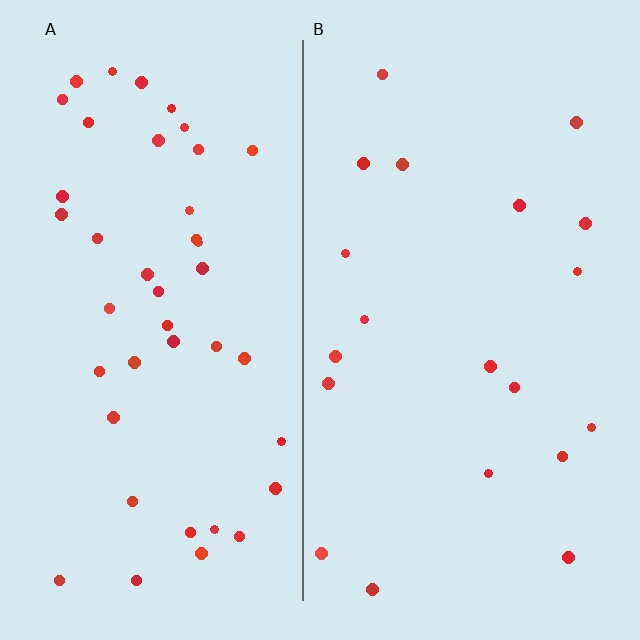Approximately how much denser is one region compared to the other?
Approximately 2.1× — region A over region B.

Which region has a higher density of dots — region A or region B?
A (the left).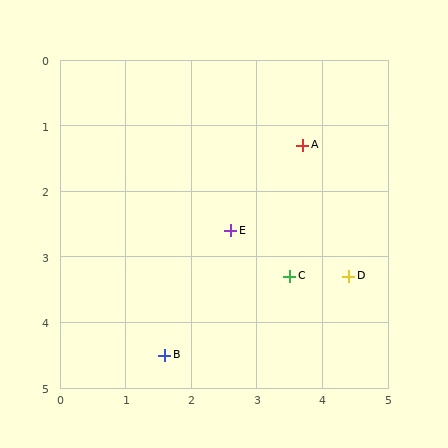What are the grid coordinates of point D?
Point D is at approximately (4.4, 3.3).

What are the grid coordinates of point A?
Point A is at approximately (3.7, 1.3).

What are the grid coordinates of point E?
Point E is at approximately (2.6, 2.6).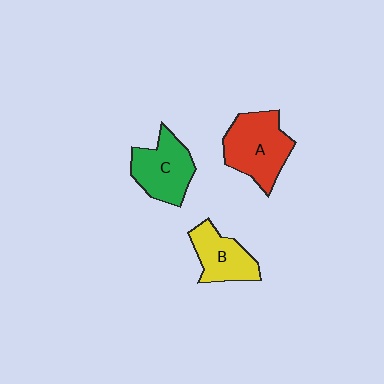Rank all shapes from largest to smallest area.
From largest to smallest: A (red), C (green), B (yellow).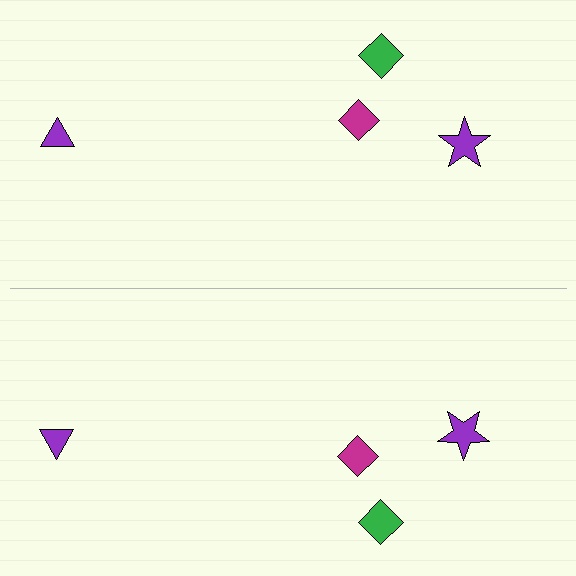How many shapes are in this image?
There are 8 shapes in this image.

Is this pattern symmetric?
Yes, this pattern has bilateral (reflection) symmetry.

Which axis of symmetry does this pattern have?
The pattern has a horizontal axis of symmetry running through the center of the image.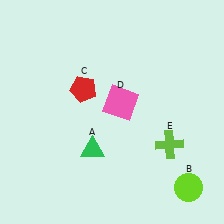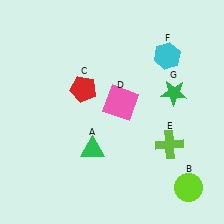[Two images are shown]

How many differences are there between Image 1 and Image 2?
There are 2 differences between the two images.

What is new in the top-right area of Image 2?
A green star (G) was added in the top-right area of Image 2.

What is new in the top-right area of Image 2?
A cyan hexagon (F) was added in the top-right area of Image 2.